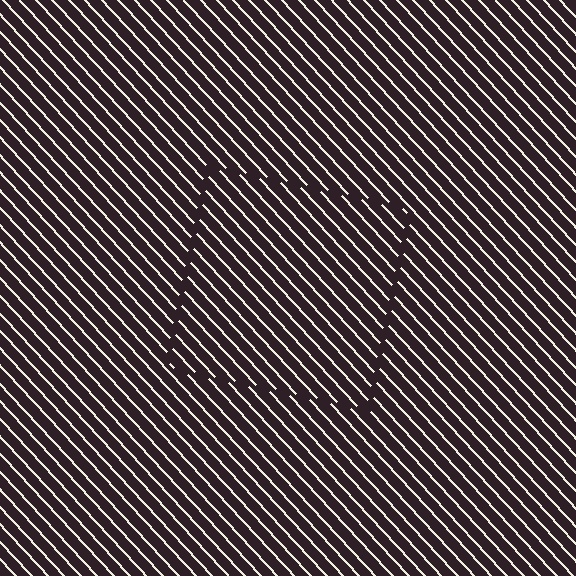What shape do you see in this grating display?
An illusory square. The interior of the shape contains the same grating, shifted by half a period — the contour is defined by the phase discontinuity where line-ends from the inner and outer gratings abut.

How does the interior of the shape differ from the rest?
The interior of the shape contains the same grating, shifted by half a period — the contour is defined by the phase discontinuity where line-ends from the inner and outer gratings abut.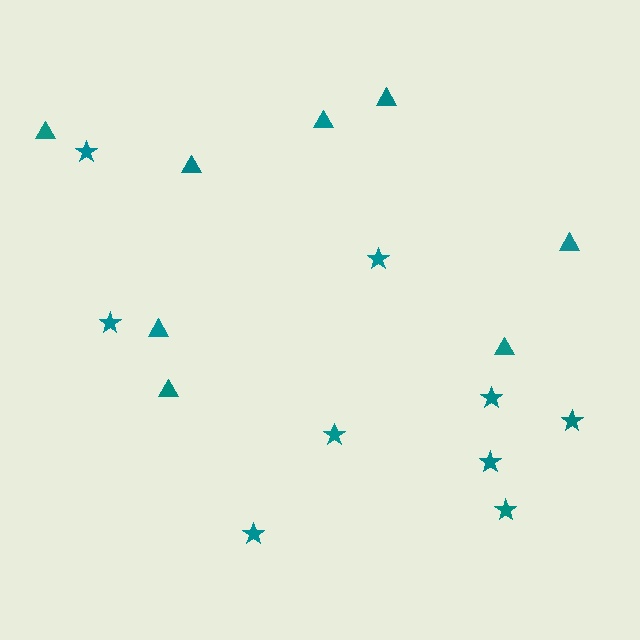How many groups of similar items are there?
There are 2 groups: one group of triangles (8) and one group of stars (9).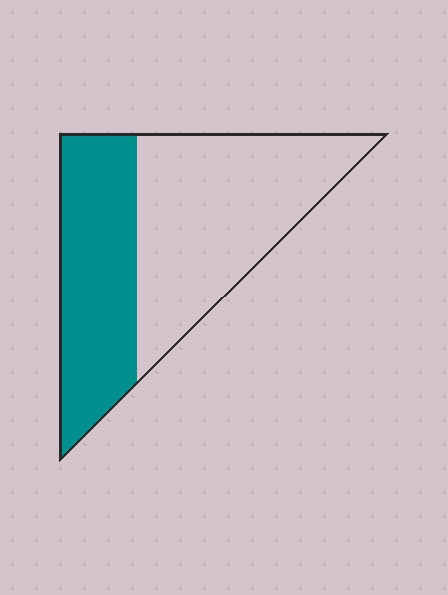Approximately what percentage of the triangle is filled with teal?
Approximately 40%.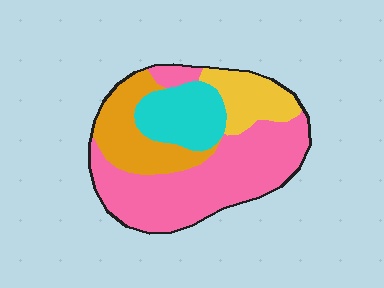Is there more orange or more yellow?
Orange.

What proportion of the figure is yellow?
Yellow takes up about one eighth (1/8) of the figure.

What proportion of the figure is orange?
Orange covers about 20% of the figure.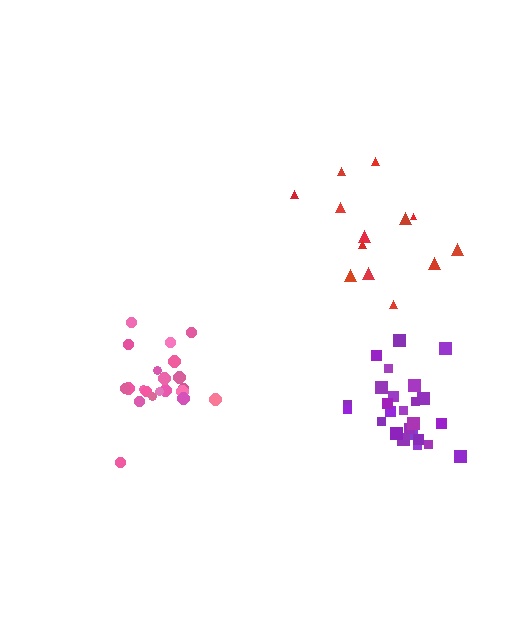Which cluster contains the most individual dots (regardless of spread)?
Purple (26).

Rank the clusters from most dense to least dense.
pink, purple, red.